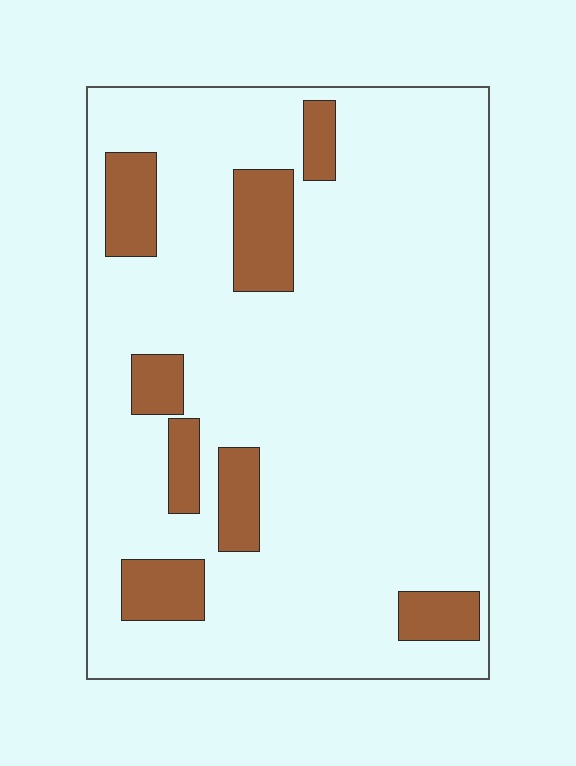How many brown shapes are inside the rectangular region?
8.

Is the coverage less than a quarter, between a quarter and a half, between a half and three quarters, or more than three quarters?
Less than a quarter.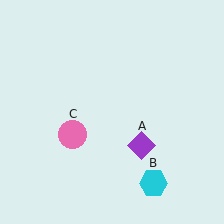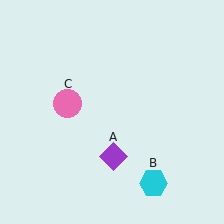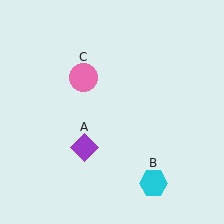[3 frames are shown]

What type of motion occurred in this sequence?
The purple diamond (object A), pink circle (object C) rotated clockwise around the center of the scene.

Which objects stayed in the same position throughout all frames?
Cyan hexagon (object B) remained stationary.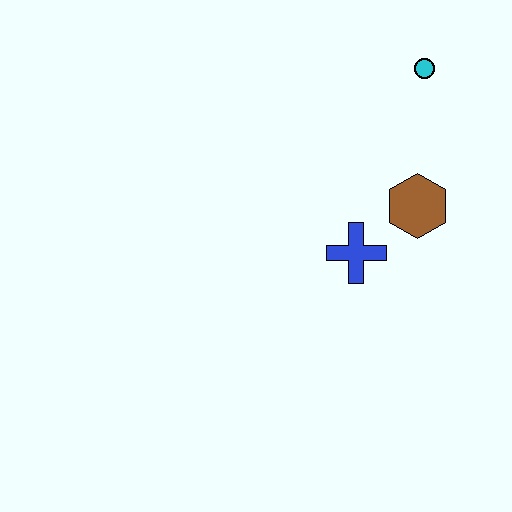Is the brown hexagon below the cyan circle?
Yes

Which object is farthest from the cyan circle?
The blue cross is farthest from the cyan circle.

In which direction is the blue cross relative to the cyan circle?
The blue cross is below the cyan circle.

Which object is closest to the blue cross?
The brown hexagon is closest to the blue cross.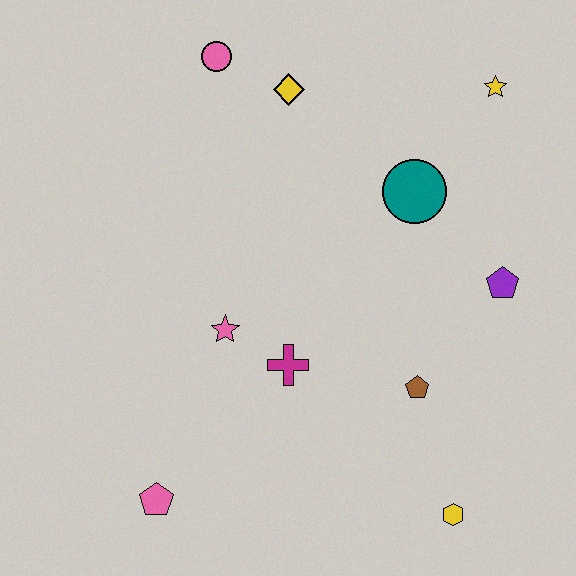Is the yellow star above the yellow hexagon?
Yes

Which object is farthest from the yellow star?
The pink pentagon is farthest from the yellow star.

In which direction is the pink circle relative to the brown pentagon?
The pink circle is above the brown pentagon.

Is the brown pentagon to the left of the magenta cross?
No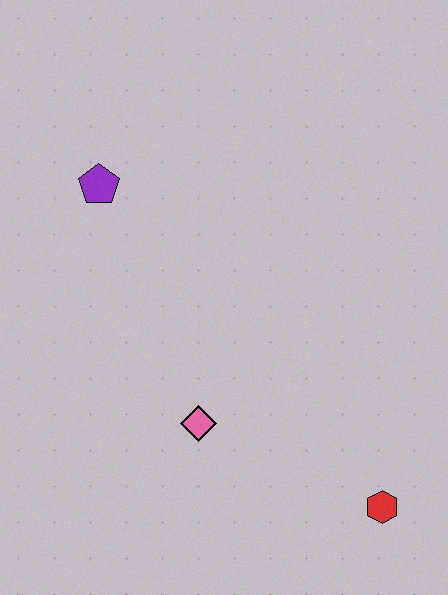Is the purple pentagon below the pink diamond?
No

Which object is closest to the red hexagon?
The pink diamond is closest to the red hexagon.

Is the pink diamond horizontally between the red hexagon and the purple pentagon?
Yes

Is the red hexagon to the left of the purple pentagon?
No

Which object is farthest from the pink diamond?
The purple pentagon is farthest from the pink diamond.